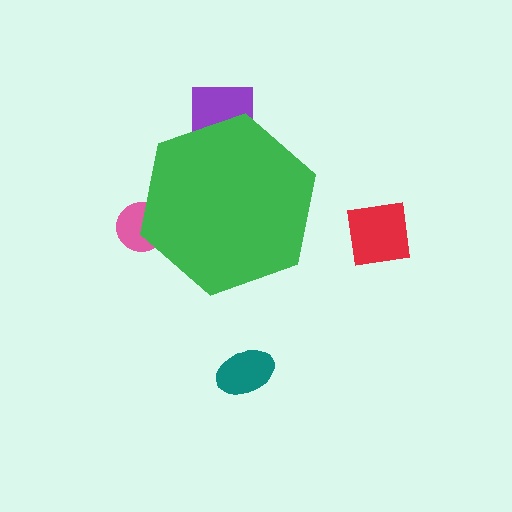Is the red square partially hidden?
No, the red square is fully visible.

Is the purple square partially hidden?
Yes, the purple square is partially hidden behind the green hexagon.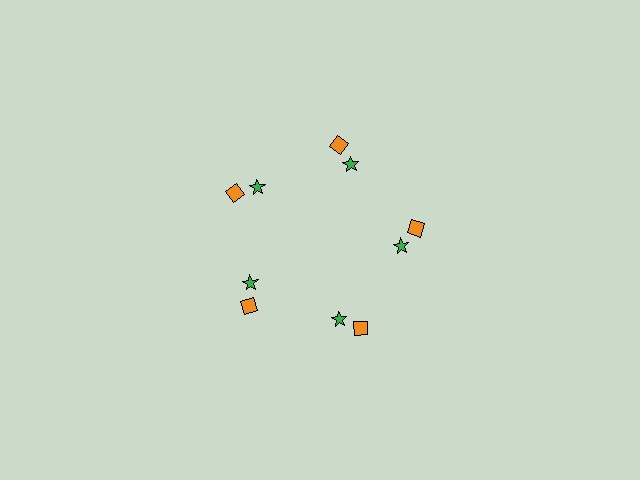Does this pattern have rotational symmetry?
Yes, this pattern has 5-fold rotational symmetry. It looks the same after rotating 72 degrees around the center.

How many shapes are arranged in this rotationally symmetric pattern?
There are 10 shapes, arranged in 5 groups of 2.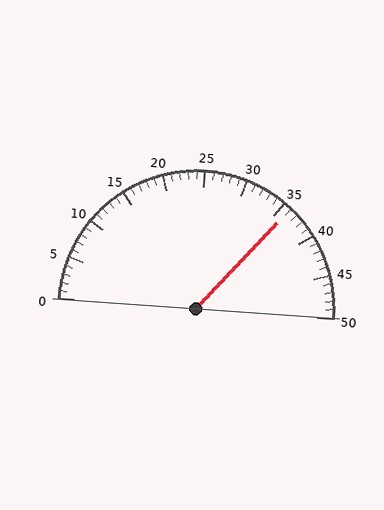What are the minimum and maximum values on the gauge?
The gauge ranges from 0 to 50.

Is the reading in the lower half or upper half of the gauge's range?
The reading is in the upper half of the range (0 to 50).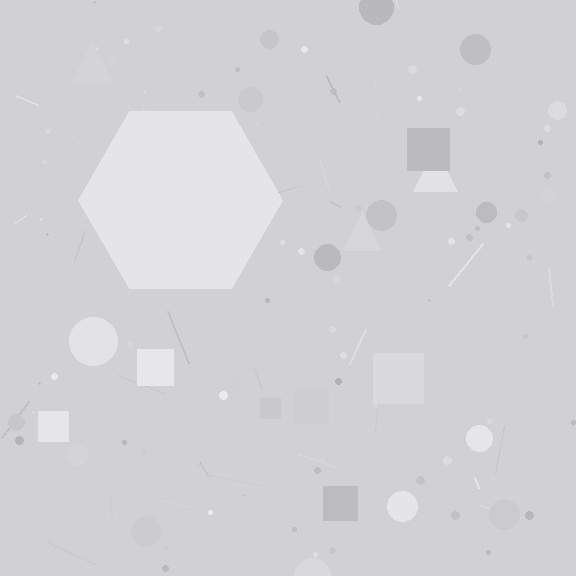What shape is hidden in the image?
A hexagon is hidden in the image.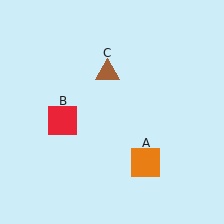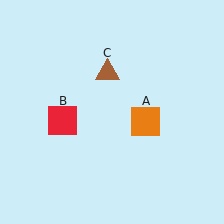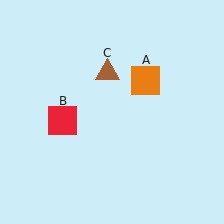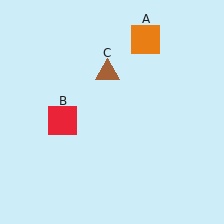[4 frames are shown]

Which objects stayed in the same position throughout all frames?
Red square (object B) and brown triangle (object C) remained stationary.